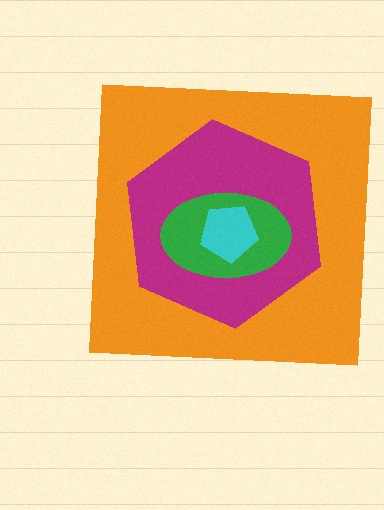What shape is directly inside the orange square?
The magenta hexagon.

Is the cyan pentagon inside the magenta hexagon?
Yes.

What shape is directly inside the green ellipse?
The cyan pentagon.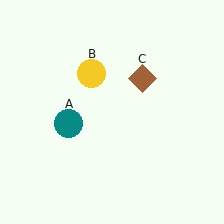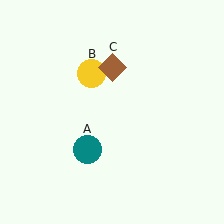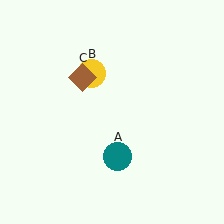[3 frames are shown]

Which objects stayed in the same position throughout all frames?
Yellow circle (object B) remained stationary.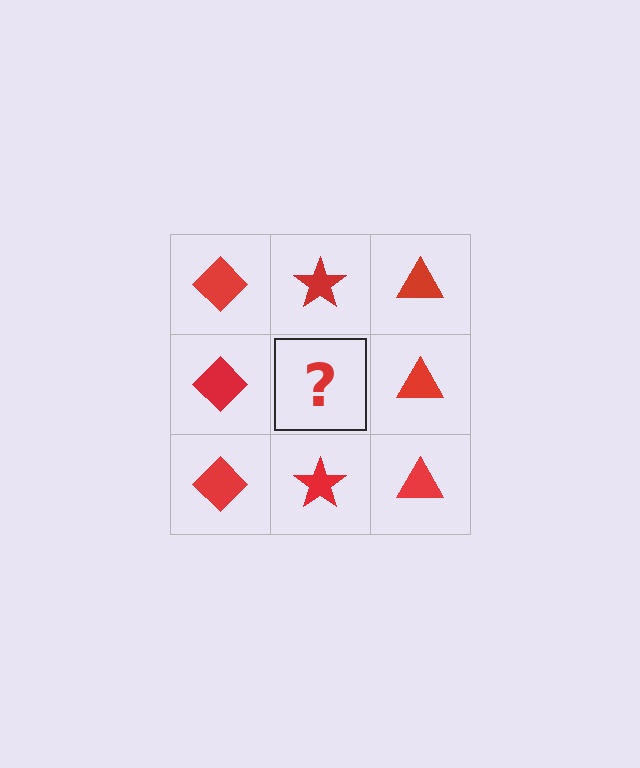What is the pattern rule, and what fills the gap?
The rule is that each column has a consistent shape. The gap should be filled with a red star.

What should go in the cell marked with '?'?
The missing cell should contain a red star.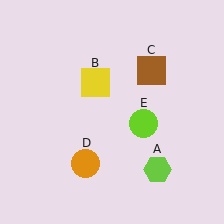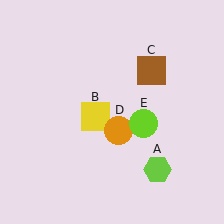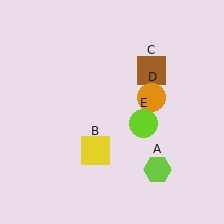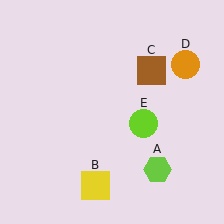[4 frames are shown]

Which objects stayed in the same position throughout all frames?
Lime hexagon (object A) and brown square (object C) and lime circle (object E) remained stationary.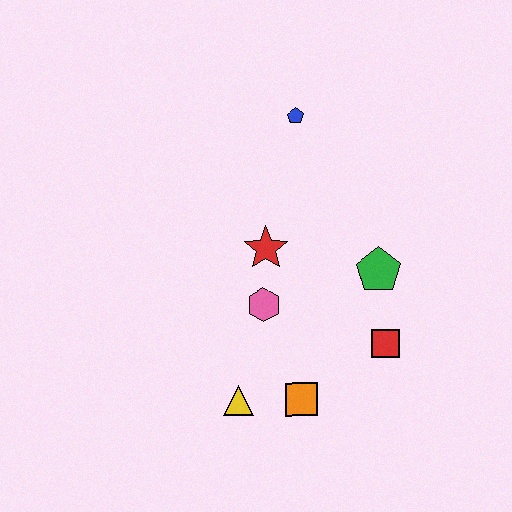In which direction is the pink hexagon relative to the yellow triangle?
The pink hexagon is above the yellow triangle.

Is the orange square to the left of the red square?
Yes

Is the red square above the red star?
No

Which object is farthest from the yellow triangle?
The blue pentagon is farthest from the yellow triangle.